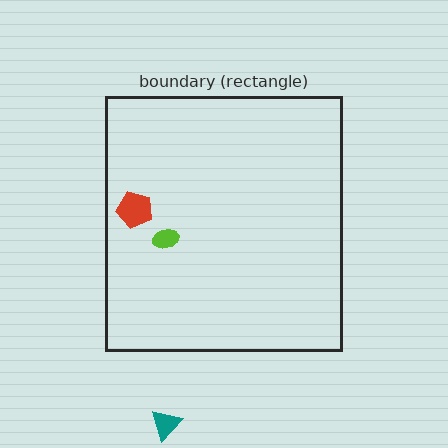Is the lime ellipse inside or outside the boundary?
Inside.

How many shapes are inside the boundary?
2 inside, 1 outside.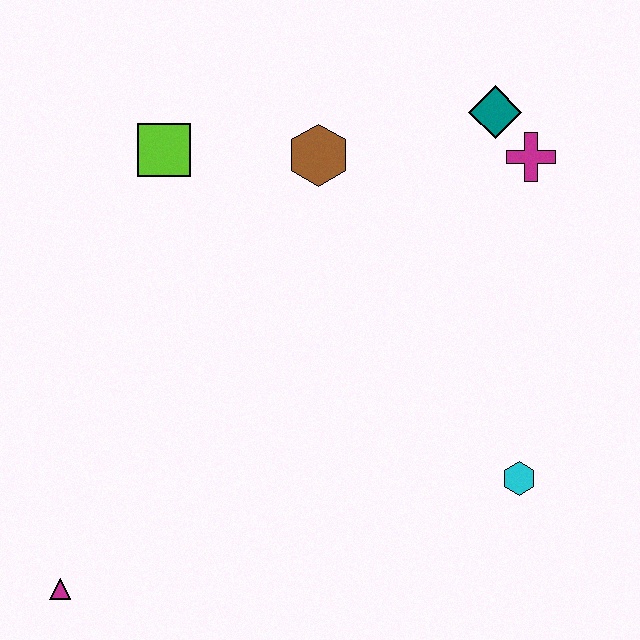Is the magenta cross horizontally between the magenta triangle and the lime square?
No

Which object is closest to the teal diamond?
The magenta cross is closest to the teal diamond.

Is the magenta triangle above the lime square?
No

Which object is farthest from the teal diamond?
The magenta triangle is farthest from the teal diamond.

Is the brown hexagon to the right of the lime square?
Yes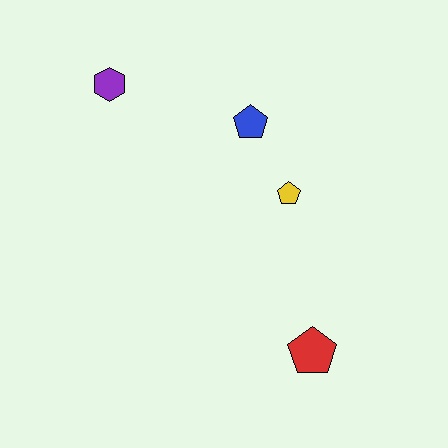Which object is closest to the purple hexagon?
The blue pentagon is closest to the purple hexagon.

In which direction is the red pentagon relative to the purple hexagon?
The red pentagon is below the purple hexagon.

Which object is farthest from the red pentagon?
The purple hexagon is farthest from the red pentagon.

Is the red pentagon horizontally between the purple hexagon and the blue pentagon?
No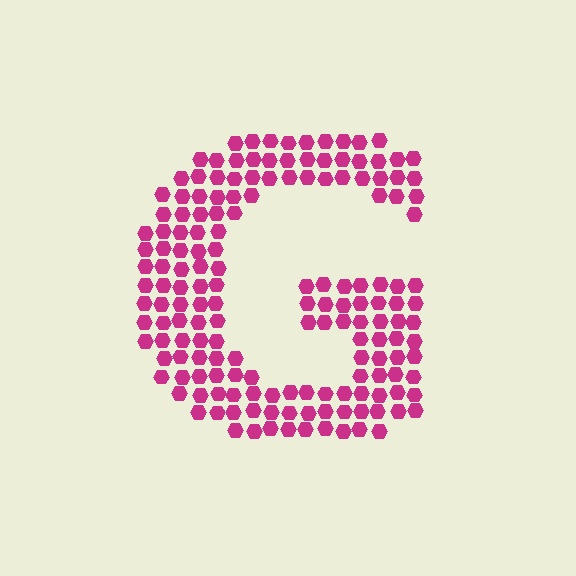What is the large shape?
The large shape is the letter G.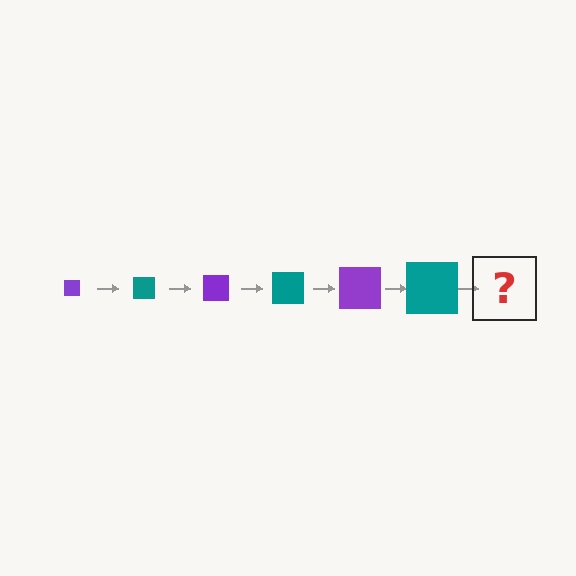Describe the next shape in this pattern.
It should be a purple square, larger than the previous one.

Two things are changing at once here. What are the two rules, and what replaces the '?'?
The two rules are that the square grows larger each step and the color cycles through purple and teal. The '?' should be a purple square, larger than the previous one.